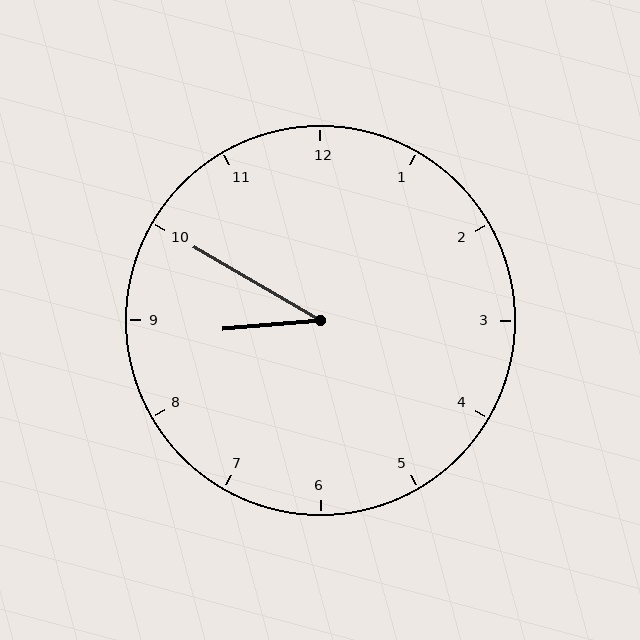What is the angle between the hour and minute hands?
Approximately 35 degrees.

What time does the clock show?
8:50.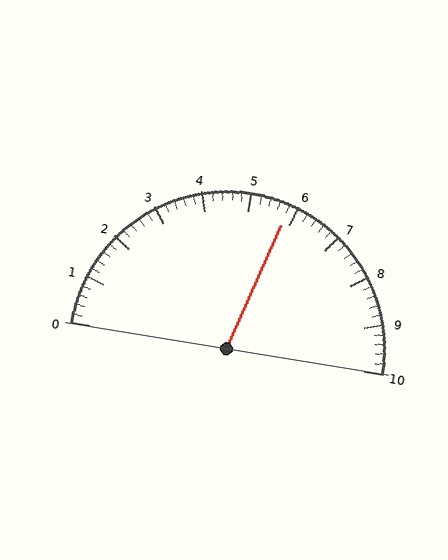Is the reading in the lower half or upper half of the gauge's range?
The reading is in the upper half of the range (0 to 10).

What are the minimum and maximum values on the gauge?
The gauge ranges from 0 to 10.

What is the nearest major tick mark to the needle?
The nearest major tick mark is 6.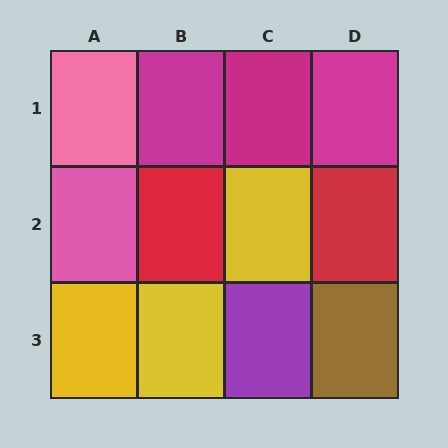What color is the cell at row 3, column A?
Yellow.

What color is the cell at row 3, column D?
Brown.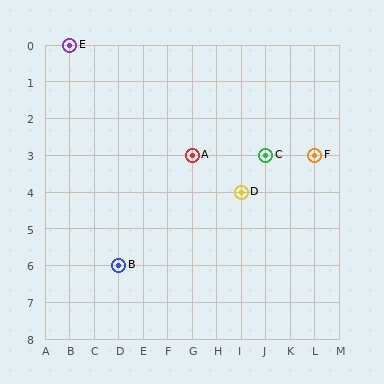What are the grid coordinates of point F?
Point F is at grid coordinates (L, 3).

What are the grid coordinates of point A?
Point A is at grid coordinates (G, 3).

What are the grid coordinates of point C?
Point C is at grid coordinates (J, 3).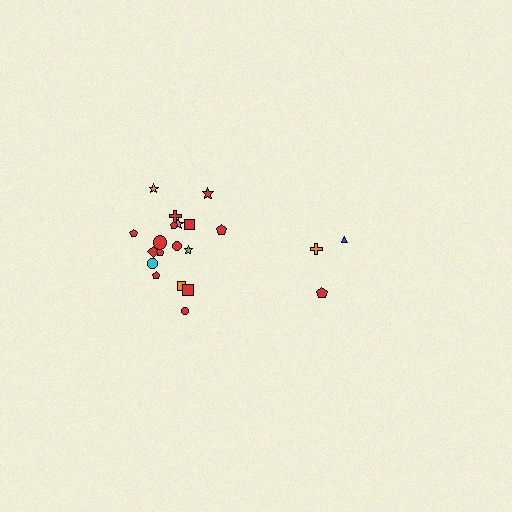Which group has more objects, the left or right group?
The left group.